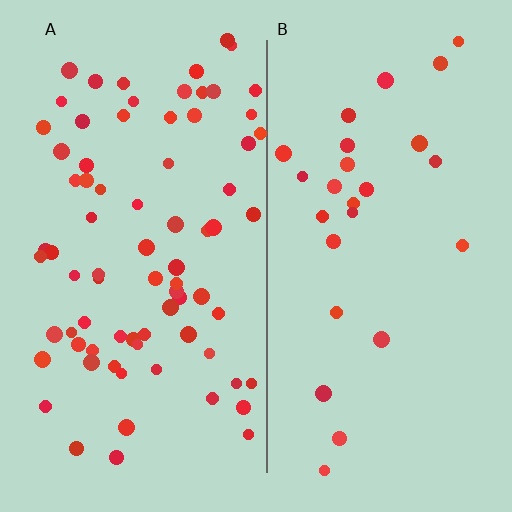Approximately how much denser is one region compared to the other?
Approximately 3.0× — region A over region B.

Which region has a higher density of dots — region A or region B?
A (the left).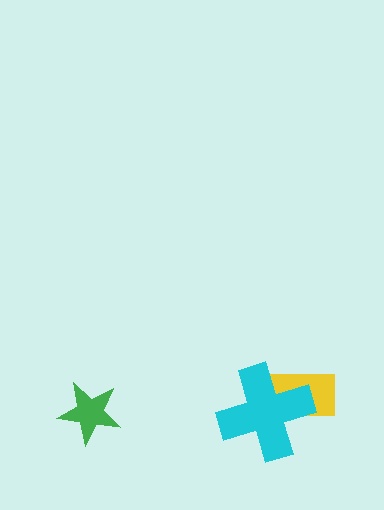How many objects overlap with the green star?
0 objects overlap with the green star.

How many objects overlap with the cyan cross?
1 object overlaps with the cyan cross.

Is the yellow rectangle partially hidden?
Yes, it is partially covered by another shape.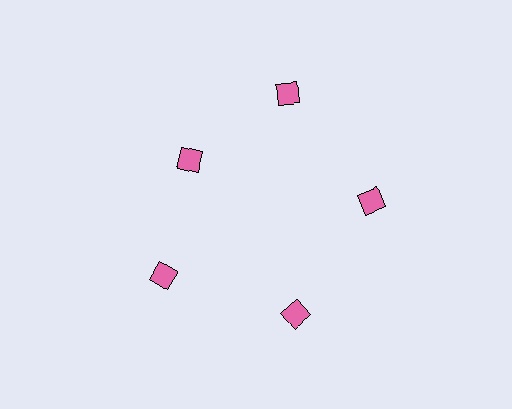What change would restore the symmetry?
The symmetry would be restored by moving it outward, back onto the ring so that all 5 diamonds sit at equal angles and equal distance from the center.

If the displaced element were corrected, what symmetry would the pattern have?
It would have 5-fold rotational symmetry — the pattern would map onto itself every 72 degrees.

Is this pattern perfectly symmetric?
No. The 5 pink diamonds are arranged in a ring, but one element near the 10 o'clock position is pulled inward toward the center, breaking the 5-fold rotational symmetry.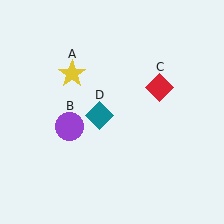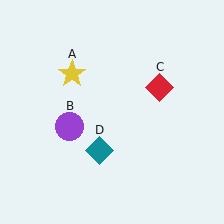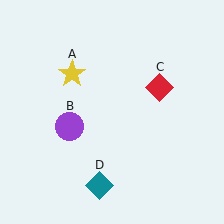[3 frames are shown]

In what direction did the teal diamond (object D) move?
The teal diamond (object D) moved down.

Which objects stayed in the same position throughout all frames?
Yellow star (object A) and purple circle (object B) and red diamond (object C) remained stationary.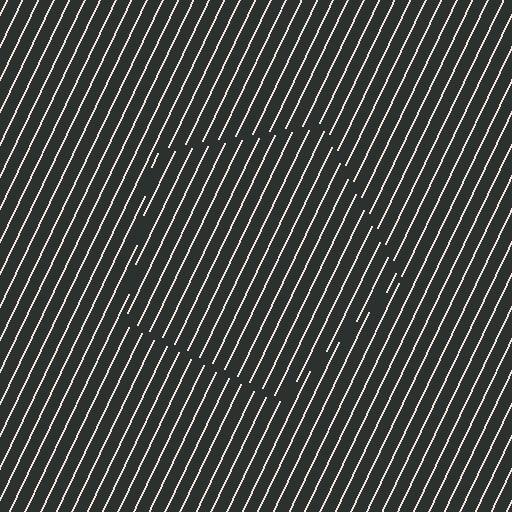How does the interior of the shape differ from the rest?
The interior of the shape contains the same grating, shifted by half a period — the contour is defined by the phase discontinuity where line-ends from the inner and outer gratings abut.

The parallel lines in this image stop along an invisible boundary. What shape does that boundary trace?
An illusory pentagon. The interior of the shape contains the same grating, shifted by half a period — the contour is defined by the phase discontinuity where line-ends from the inner and outer gratings abut.